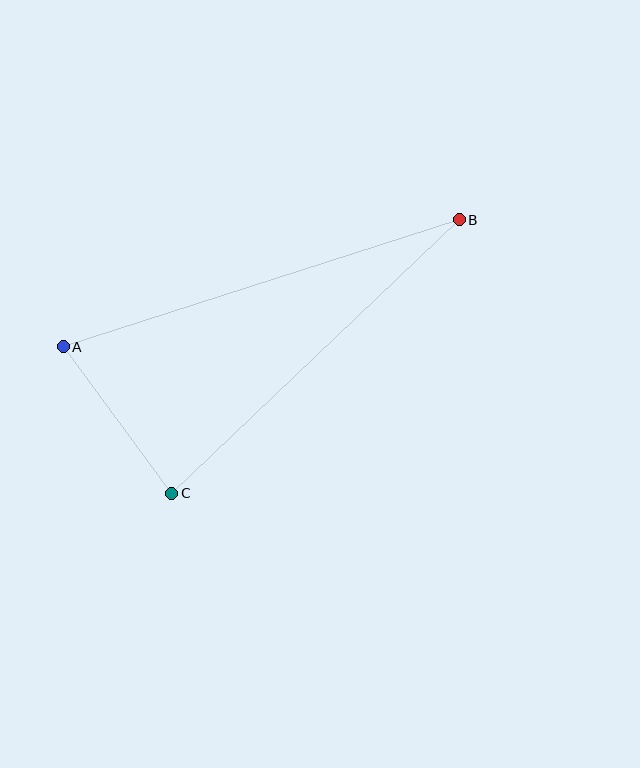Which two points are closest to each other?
Points A and C are closest to each other.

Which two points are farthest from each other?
Points A and B are farthest from each other.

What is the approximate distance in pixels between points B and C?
The distance between B and C is approximately 397 pixels.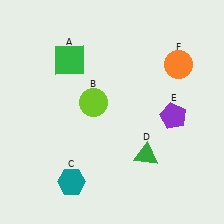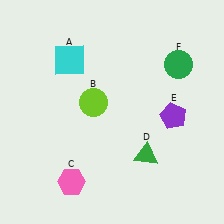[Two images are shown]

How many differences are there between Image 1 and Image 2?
There are 3 differences between the two images.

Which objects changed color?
A changed from green to cyan. C changed from teal to pink. F changed from orange to green.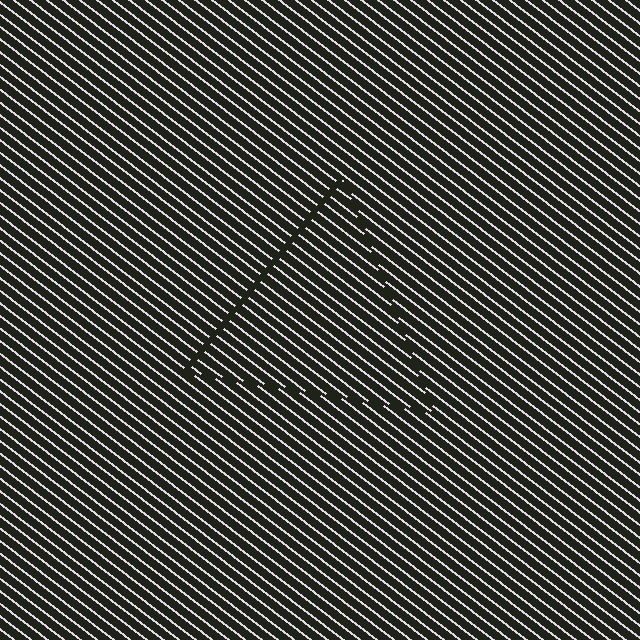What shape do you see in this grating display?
An illusory triangle. The interior of the shape contains the same grating, shifted by half a period — the contour is defined by the phase discontinuity where line-ends from the inner and outer gratings abut.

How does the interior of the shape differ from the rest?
The interior of the shape contains the same grating, shifted by half a period — the contour is defined by the phase discontinuity where line-ends from the inner and outer gratings abut.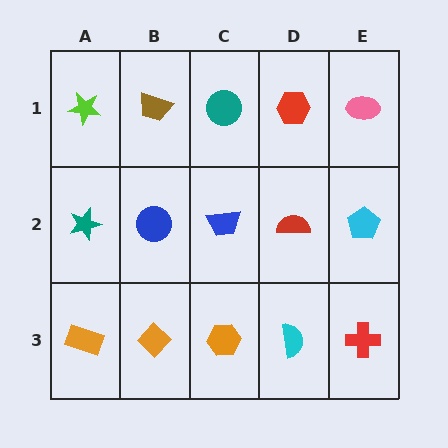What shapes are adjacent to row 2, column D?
A red hexagon (row 1, column D), a cyan semicircle (row 3, column D), a blue trapezoid (row 2, column C), a cyan pentagon (row 2, column E).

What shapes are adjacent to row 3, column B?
A blue circle (row 2, column B), an orange rectangle (row 3, column A), an orange hexagon (row 3, column C).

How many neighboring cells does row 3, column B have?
3.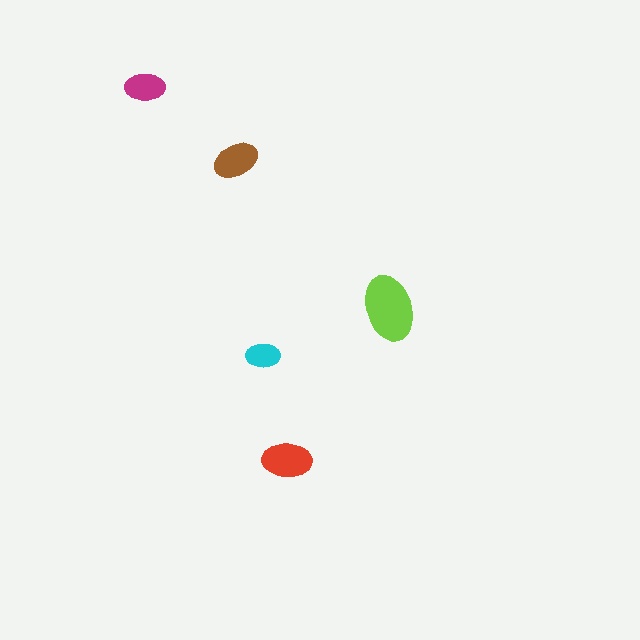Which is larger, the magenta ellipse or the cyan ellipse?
The magenta one.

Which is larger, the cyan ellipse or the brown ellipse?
The brown one.